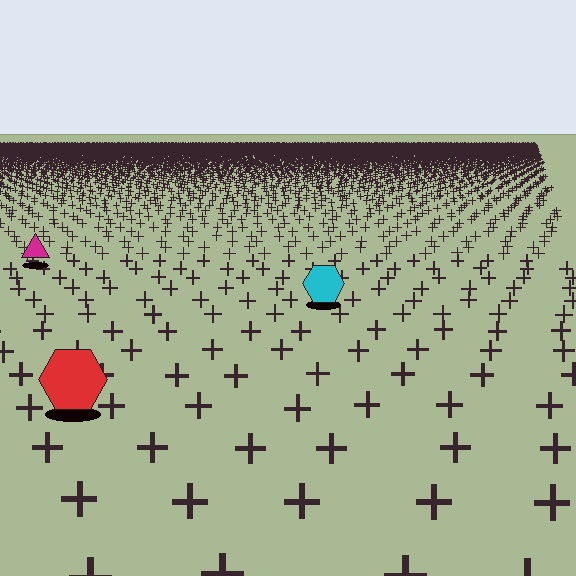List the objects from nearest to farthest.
From nearest to farthest: the red hexagon, the cyan hexagon, the magenta triangle.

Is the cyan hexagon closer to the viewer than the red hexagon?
No. The red hexagon is closer — you can tell from the texture gradient: the ground texture is coarser near it.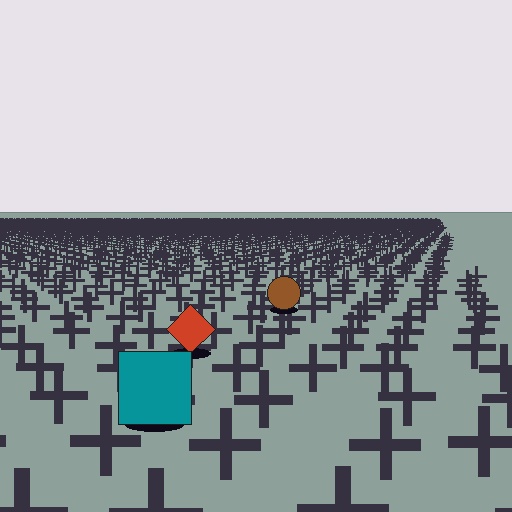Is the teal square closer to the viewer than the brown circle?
Yes. The teal square is closer — you can tell from the texture gradient: the ground texture is coarser near it.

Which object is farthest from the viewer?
The brown circle is farthest from the viewer. It appears smaller and the ground texture around it is denser.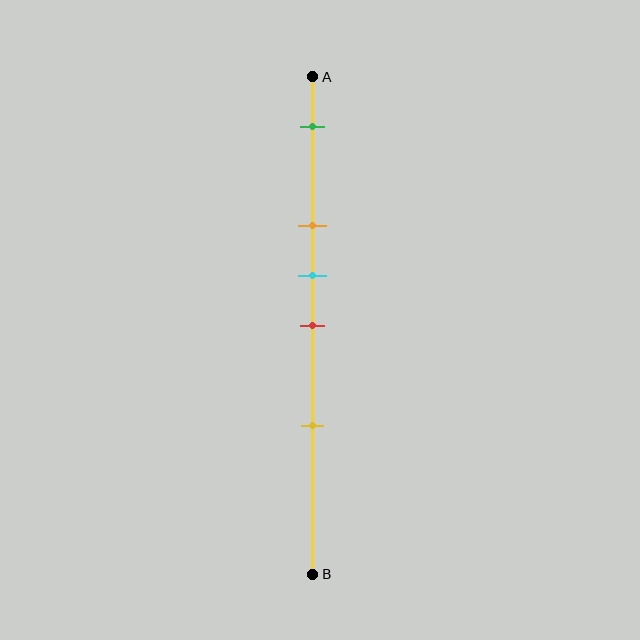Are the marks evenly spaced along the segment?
No, the marks are not evenly spaced.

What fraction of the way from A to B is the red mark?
The red mark is approximately 50% (0.5) of the way from A to B.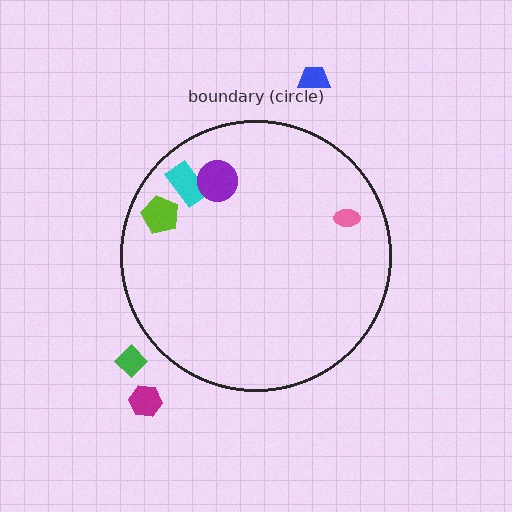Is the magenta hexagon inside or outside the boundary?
Outside.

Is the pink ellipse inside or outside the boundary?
Inside.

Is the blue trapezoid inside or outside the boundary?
Outside.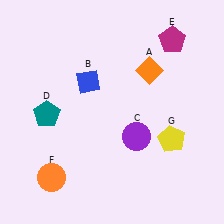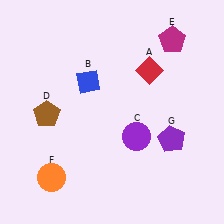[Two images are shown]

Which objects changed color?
A changed from orange to red. D changed from teal to brown. G changed from yellow to purple.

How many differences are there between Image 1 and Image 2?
There are 3 differences between the two images.